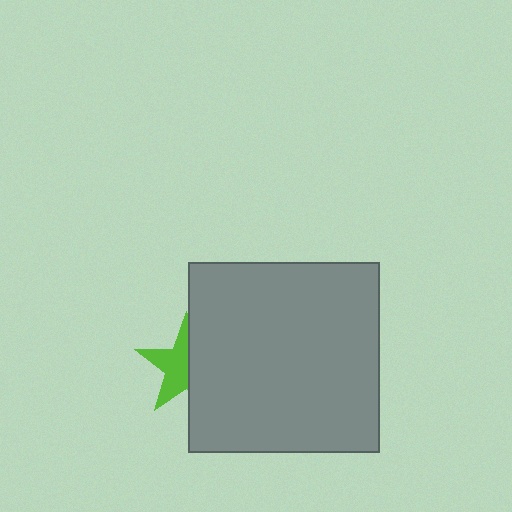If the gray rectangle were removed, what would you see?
You would see the complete lime star.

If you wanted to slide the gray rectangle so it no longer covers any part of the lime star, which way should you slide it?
Slide it right — that is the most direct way to separate the two shapes.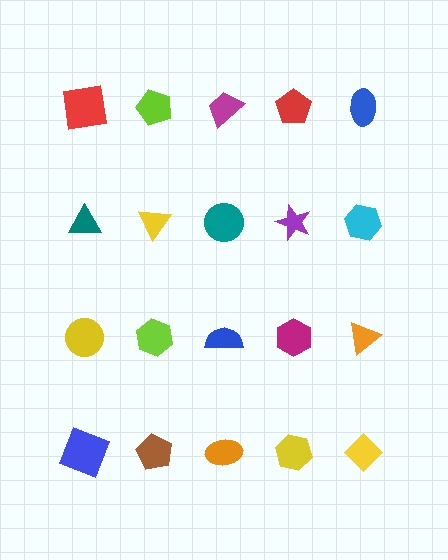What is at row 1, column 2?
A lime pentagon.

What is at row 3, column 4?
A magenta hexagon.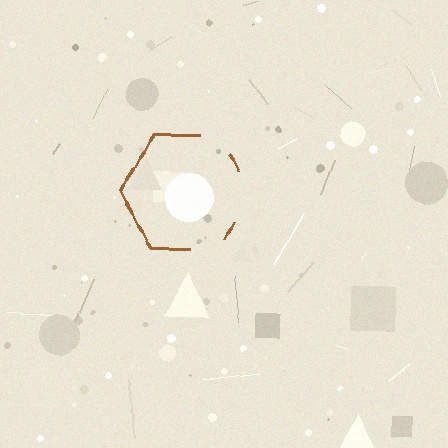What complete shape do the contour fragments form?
The contour fragments form a hexagon.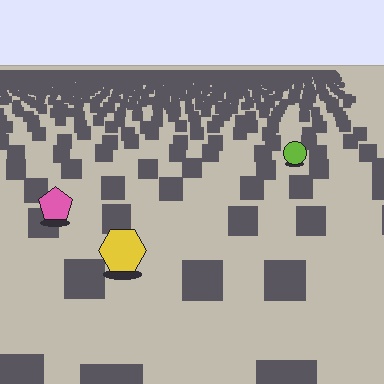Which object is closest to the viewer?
The yellow hexagon is closest. The texture marks near it are larger and more spread out.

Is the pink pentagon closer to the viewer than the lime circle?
Yes. The pink pentagon is closer — you can tell from the texture gradient: the ground texture is coarser near it.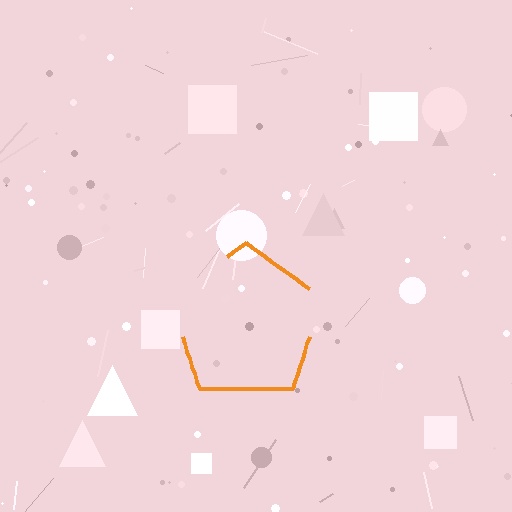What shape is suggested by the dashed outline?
The dashed outline suggests a pentagon.